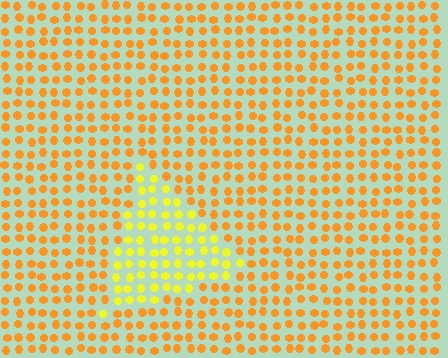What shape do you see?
I see a triangle.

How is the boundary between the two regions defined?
The boundary is defined purely by a slight shift in hue (about 31 degrees). Spacing, size, and orientation are identical on both sides.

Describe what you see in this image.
The image is filled with small orange elements in a uniform arrangement. A triangle-shaped region is visible where the elements are tinted to a slightly different hue, forming a subtle color boundary.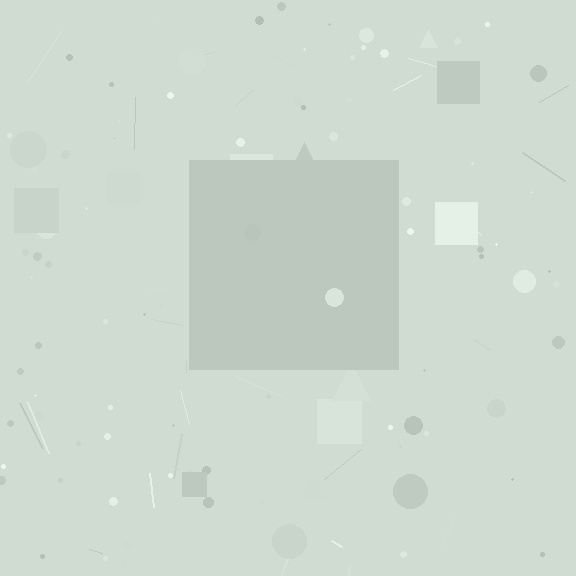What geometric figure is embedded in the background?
A square is embedded in the background.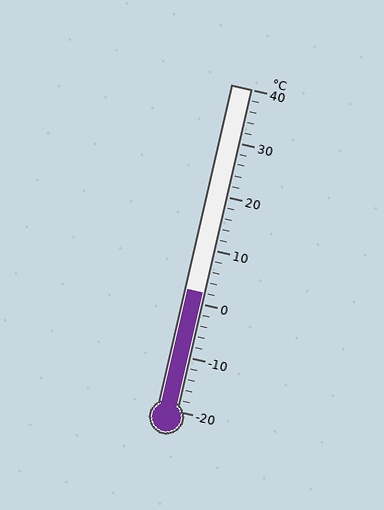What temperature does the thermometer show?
The thermometer shows approximately 2°C.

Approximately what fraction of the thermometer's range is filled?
The thermometer is filled to approximately 35% of its range.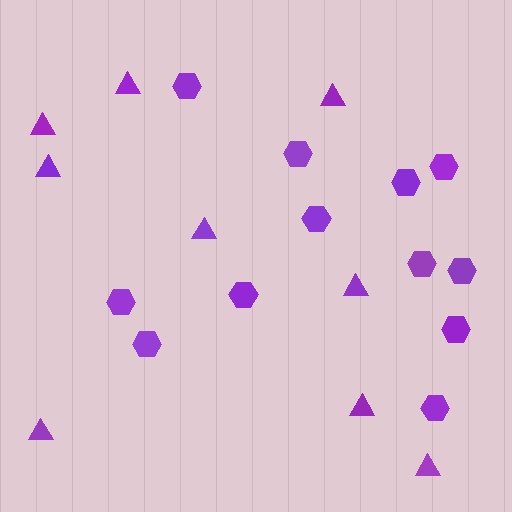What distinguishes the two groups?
There are 2 groups: one group of hexagons (12) and one group of triangles (9).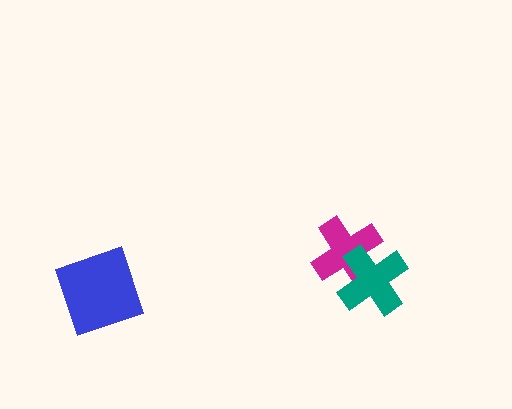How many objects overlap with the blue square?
0 objects overlap with the blue square.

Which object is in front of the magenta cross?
The teal cross is in front of the magenta cross.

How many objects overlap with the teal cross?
1 object overlaps with the teal cross.